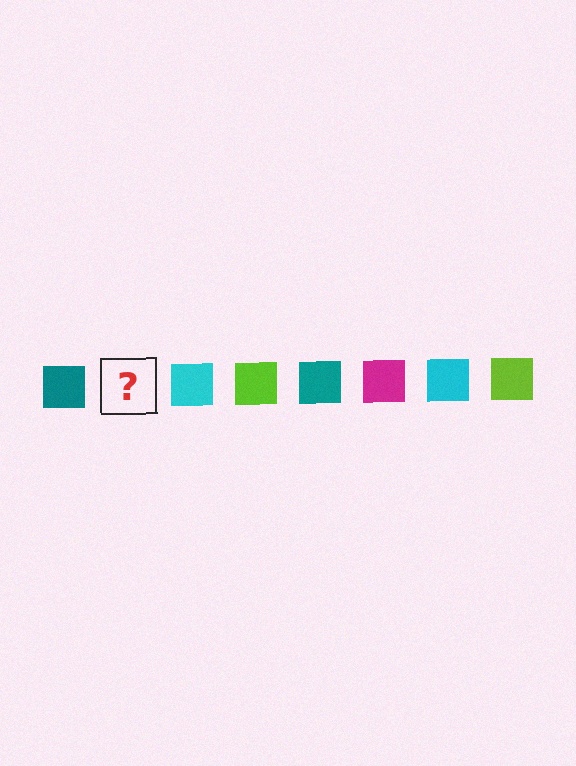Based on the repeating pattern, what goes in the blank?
The blank should be a magenta square.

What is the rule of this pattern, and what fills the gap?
The rule is that the pattern cycles through teal, magenta, cyan, lime squares. The gap should be filled with a magenta square.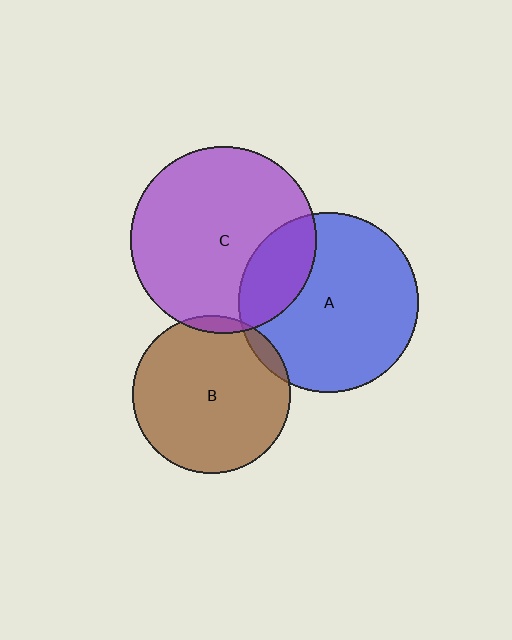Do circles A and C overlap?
Yes.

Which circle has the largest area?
Circle C (purple).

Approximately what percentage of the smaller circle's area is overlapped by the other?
Approximately 25%.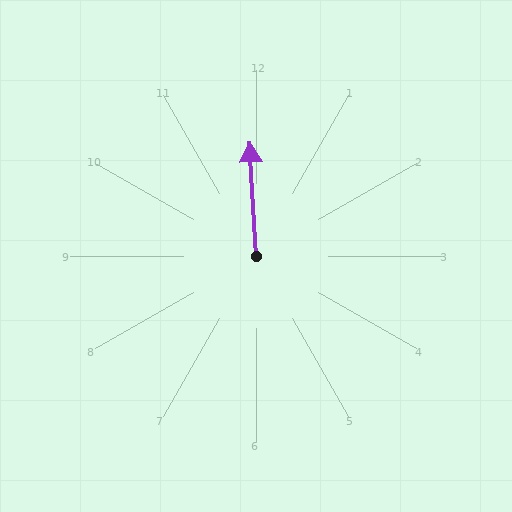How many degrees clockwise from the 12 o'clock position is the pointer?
Approximately 357 degrees.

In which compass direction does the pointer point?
North.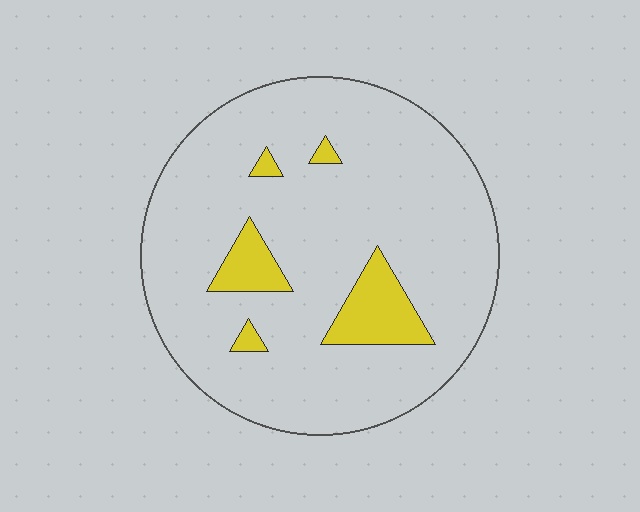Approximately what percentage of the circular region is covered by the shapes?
Approximately 10%.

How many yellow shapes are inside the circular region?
5.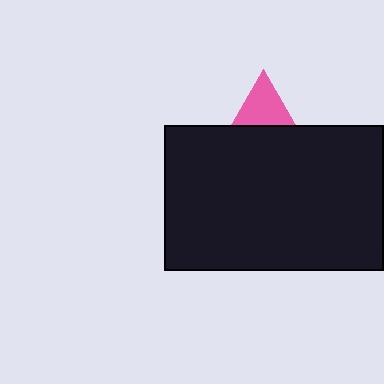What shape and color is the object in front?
The object in front is a black rectangle.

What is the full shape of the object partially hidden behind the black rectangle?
The partially hidden object is a pink triangle.